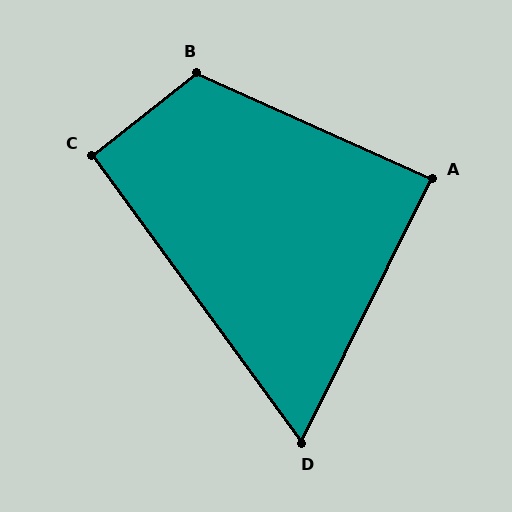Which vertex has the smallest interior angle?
D, at approximately 62 degrees.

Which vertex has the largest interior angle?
B, at approximately 118 degrees.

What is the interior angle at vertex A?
Approximately 88 degrees (approximately right).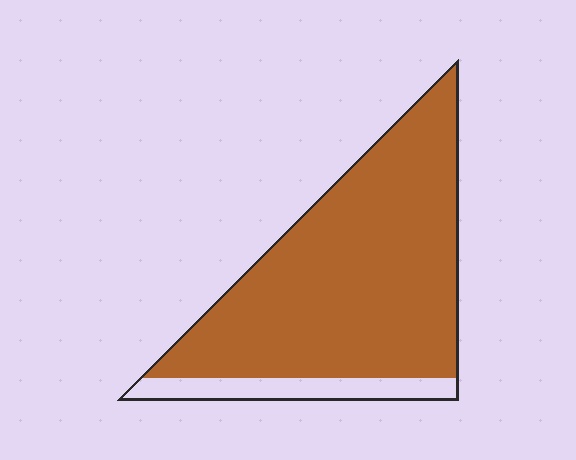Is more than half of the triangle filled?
Yes.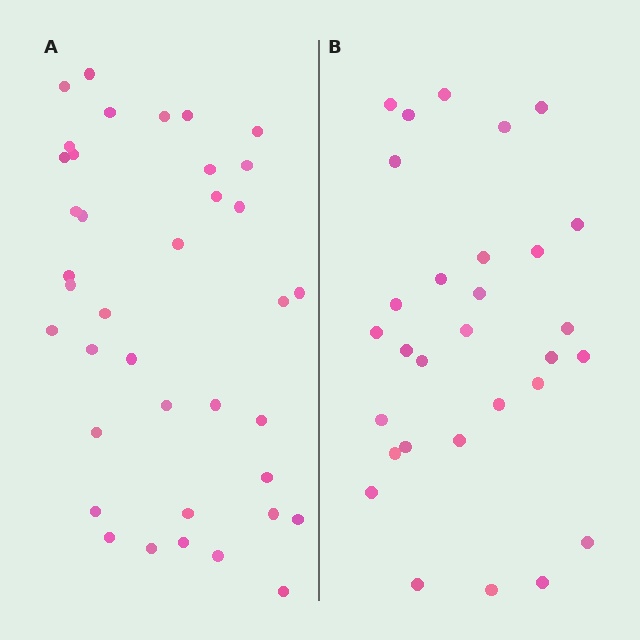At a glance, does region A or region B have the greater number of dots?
Region A (the left region) has more dots.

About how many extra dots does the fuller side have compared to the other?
Region A has roughly 8 or so more dots than region B.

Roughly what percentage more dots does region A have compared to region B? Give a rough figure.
About 25% more.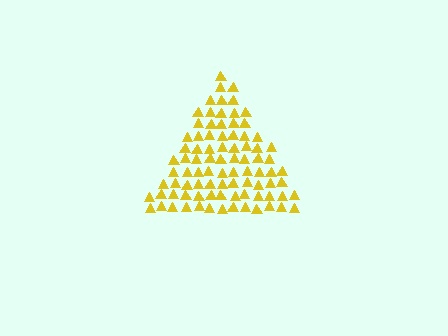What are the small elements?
The small elements are triangles.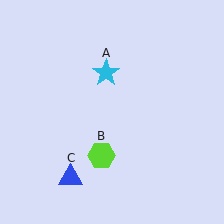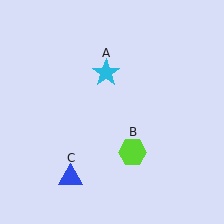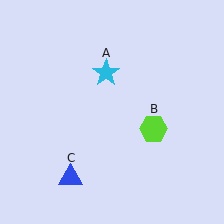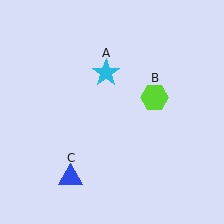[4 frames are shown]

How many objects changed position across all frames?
1 object changed position: lime hexagon (object B).